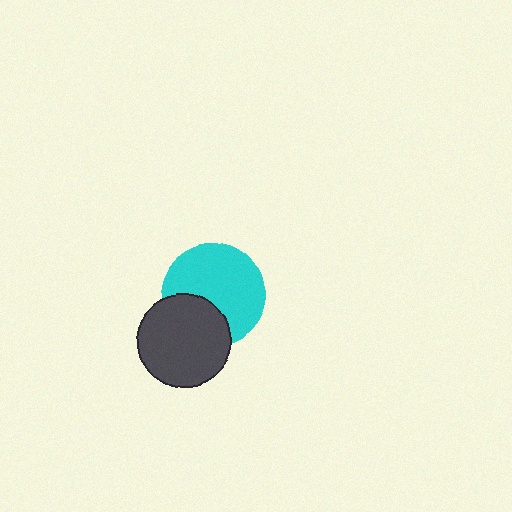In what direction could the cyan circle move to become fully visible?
The cyan circle could move toward the upper-right. That would shift it out from behind the dark gray circle entirely.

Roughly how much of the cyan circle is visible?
Most of it is visible (roughly 69%).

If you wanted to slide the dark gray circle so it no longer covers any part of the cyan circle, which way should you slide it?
Slide it toward the lower-left — that is the most direct way to separate the two shapes.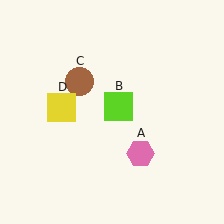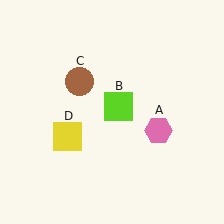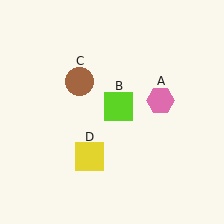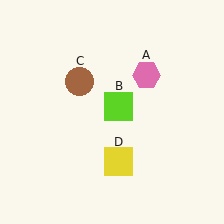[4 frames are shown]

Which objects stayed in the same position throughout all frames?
Lime square (object B) and brown circle (object C) remained stationary.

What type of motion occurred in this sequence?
The pink hexagon (object A), yellow square (object D) rotated counterclockwise around the center of the scene.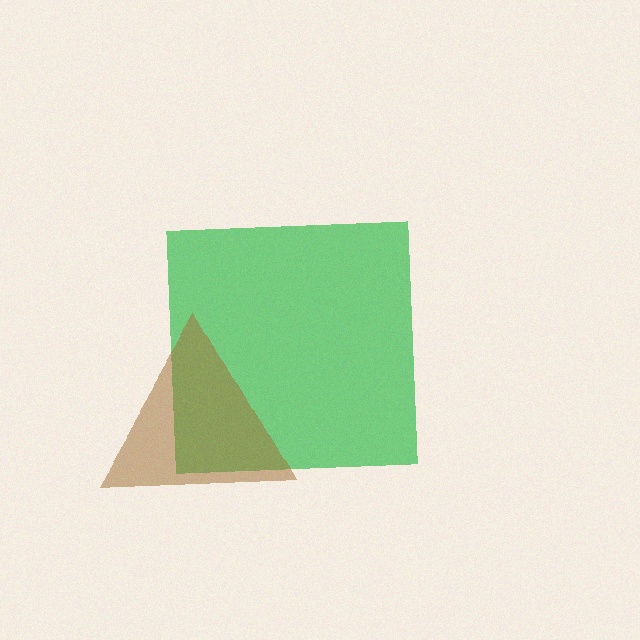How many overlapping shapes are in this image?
There are 2 overlapping shapes in the image.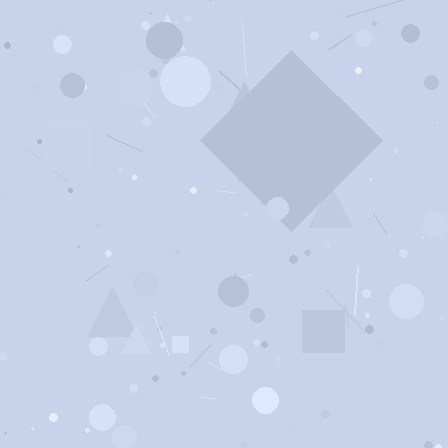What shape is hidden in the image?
A diamond is hidden in the image.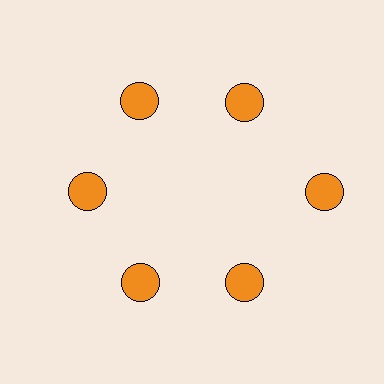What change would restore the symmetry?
The symmetry would be restored by moving it inward, back onto the ring so that all 6 circles sit at equal angles and equal distance from the center.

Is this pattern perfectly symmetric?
No. The 6 orange circles are arranged in a ring, but one element near the 3 o'clock position is pushed outward from the center, breaking the 6-fold rotational symmetry.